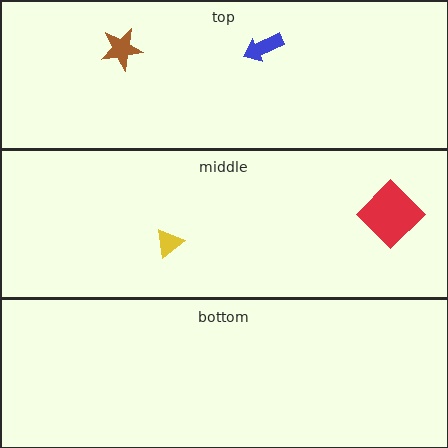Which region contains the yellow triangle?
The middle region.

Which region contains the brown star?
The top region.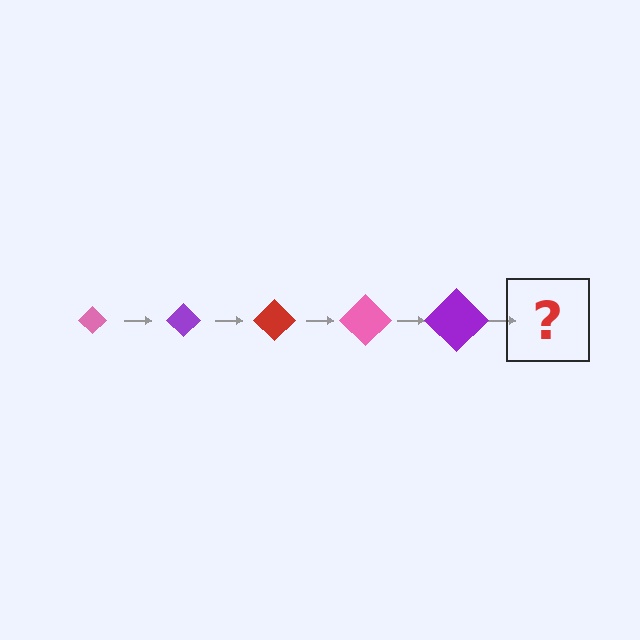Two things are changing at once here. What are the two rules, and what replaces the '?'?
The two rules are that the diamond grows larger each step and the color cycles through pink, purple, and red. The '?' should be a red diamond, larger than the previous one.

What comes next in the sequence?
The next element should be a red diamond, larger than the previous one.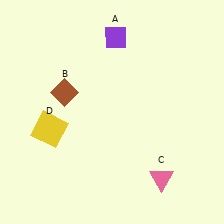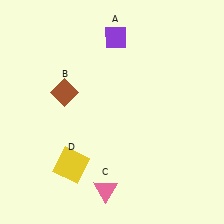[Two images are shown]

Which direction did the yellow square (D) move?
The yellow square (D) moved down.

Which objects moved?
The objects that moved are: the pink triangle (C), the yellow square (D).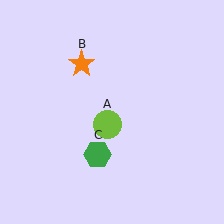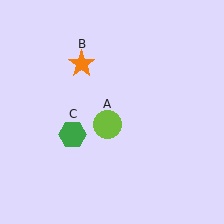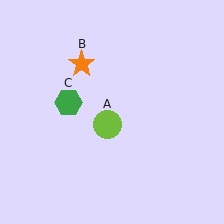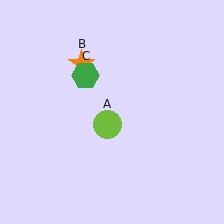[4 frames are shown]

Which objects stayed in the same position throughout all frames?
Lime circle (object A) and orange star (object B) remained stationary.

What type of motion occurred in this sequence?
The green hexagon (object C) rotated clockwise around the center of the scene.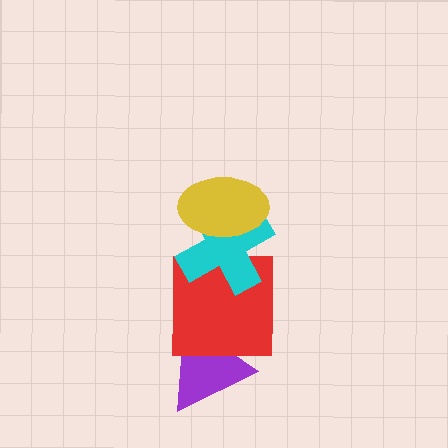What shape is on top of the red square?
The cyan cross is on top of the red square.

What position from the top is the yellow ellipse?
The yellow ellipse is 1st from the top.